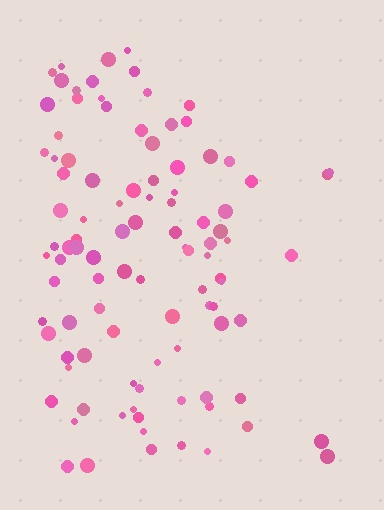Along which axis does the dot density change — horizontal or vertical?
Horizontal.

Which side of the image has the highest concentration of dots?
The left.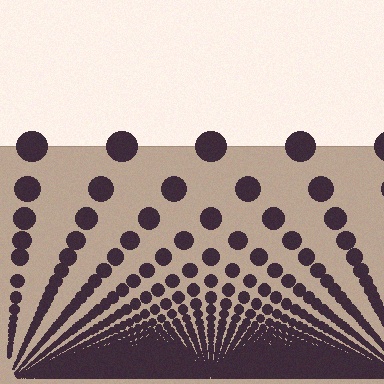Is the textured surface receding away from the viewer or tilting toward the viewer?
The surface appears to tilt toward the viewer. Texture elements get larger and sparser toward the top.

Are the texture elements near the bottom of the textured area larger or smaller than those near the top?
Smaller. The gradient is inverted — elements near the bottom are smaller and denser.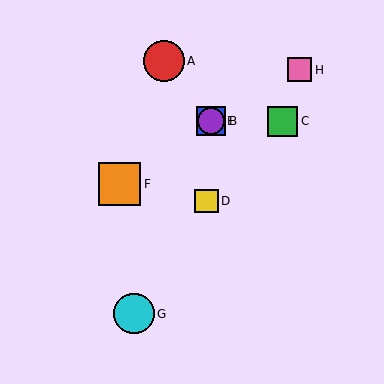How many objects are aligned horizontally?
3 objects (B, C, E) are aligned horizontally.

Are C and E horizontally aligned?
Yes, both are at y≈121.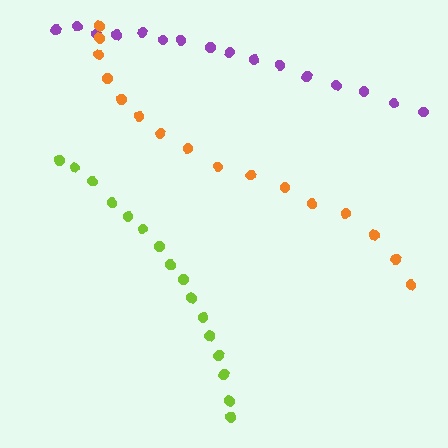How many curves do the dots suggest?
There are 3 distinct paths.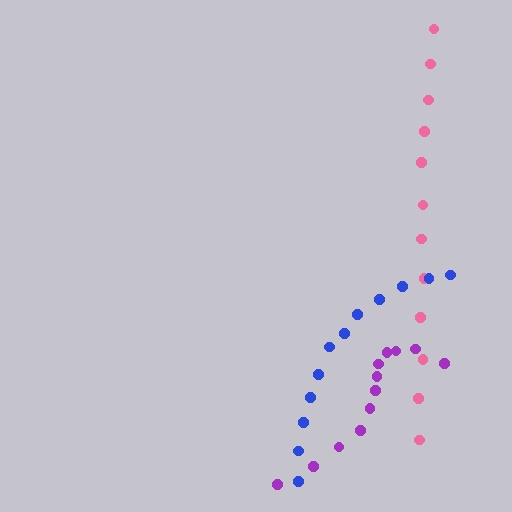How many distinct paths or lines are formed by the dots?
There are 3 distinct paths.